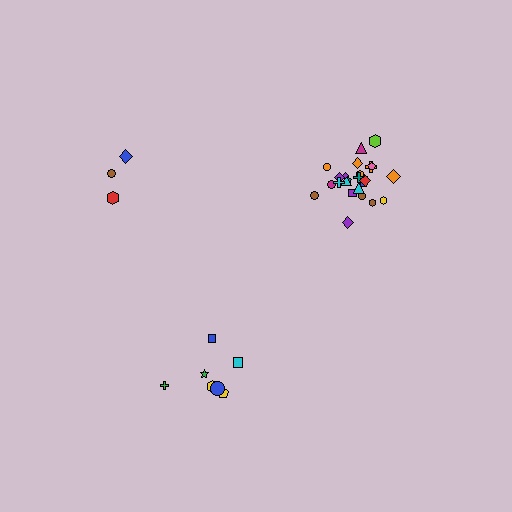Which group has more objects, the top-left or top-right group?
The top-right group.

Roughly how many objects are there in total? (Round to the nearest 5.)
Roughly 35 objects in total.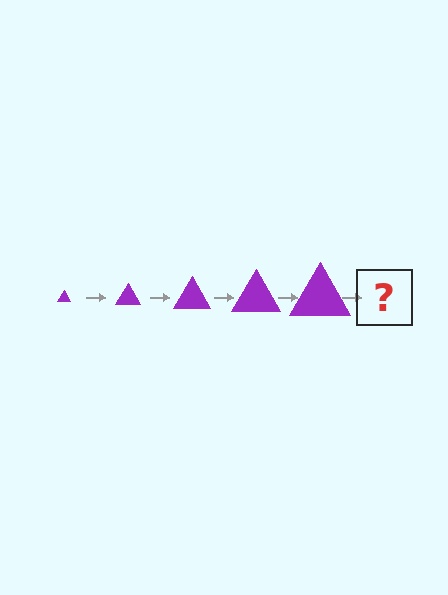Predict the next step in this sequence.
The next step is a purple triangle, larger than the previous one.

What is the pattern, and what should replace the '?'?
The pattern is that the triangle gets progressively larger each step. The '?' should be a purple triangle, larger than the previous one.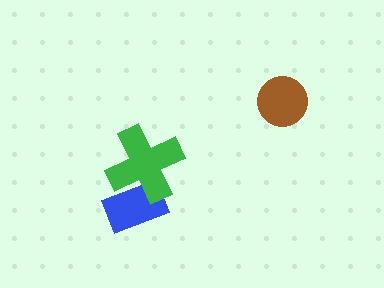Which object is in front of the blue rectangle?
The green cross is in front of the blue rectangle.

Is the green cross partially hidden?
No, no other shape covers it.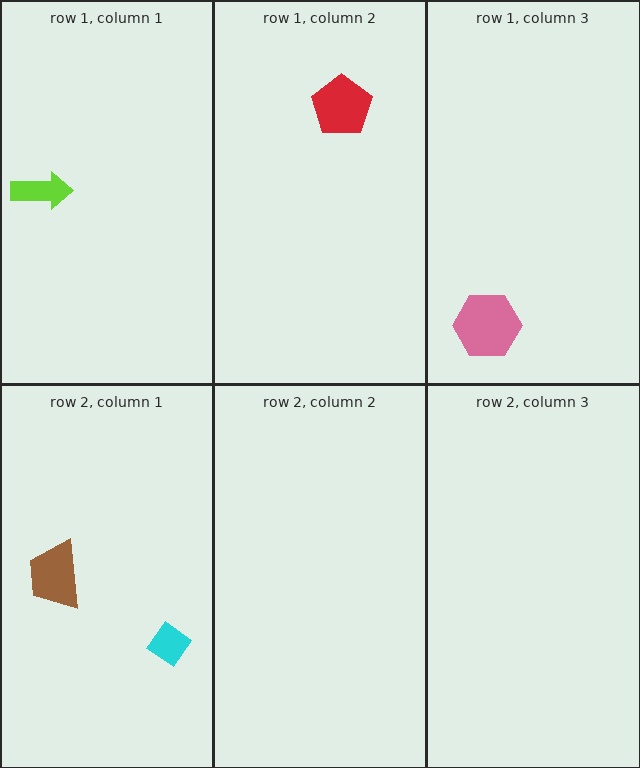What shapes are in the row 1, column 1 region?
The lime arrow.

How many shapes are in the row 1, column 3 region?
1.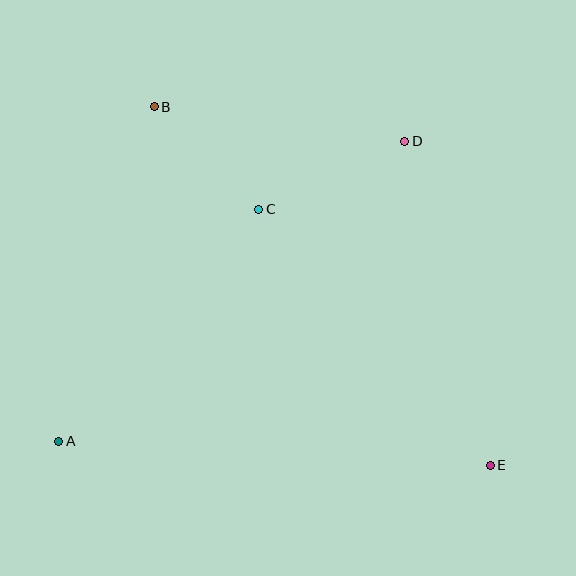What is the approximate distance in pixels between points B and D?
The distance between B and D is approximately 253 pixels.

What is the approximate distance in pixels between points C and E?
The distance between C and E is approximately 345 pixels.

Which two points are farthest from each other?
Points B and E are farthest from each other.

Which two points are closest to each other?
Points B and C are closest to each other.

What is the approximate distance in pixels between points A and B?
The distance between A and B is approximately 348 pixels.